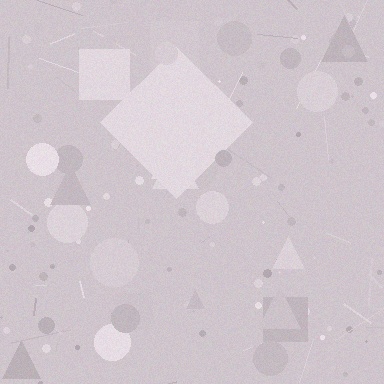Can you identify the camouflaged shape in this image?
The camouflaged shape is a diamond.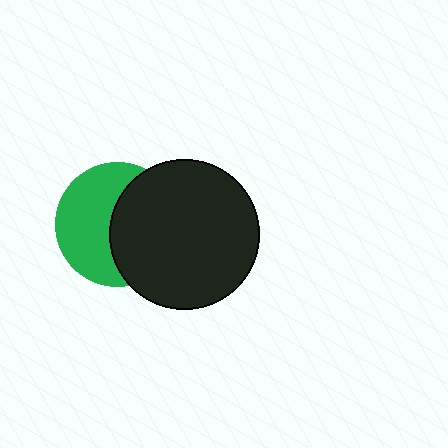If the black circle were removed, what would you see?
You would see the complete green circle.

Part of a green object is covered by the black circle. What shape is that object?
It is a circle.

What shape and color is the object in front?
The object in front is a black circle.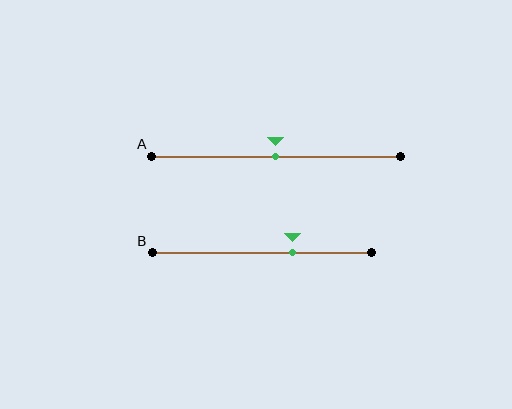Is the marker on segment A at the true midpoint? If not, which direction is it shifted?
Yes, the marker on segment A is at the true midpoint.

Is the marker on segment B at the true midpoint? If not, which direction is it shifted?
No, the marker on segment B is shifted to the right by about 14% of the segment length.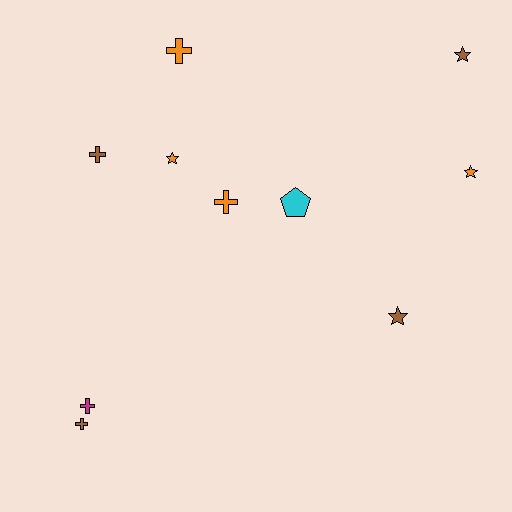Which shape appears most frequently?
Cross, with 5 objects.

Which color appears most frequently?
Brown, with 4 objects.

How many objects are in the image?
There are 10 objects.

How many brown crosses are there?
There are 2 brown crosses.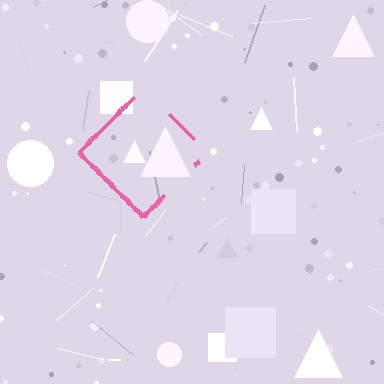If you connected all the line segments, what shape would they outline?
They would outline a diamond.